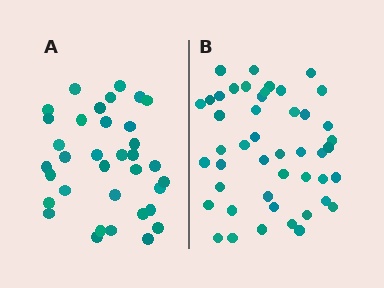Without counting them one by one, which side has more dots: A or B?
Region B (the right region) has more dots.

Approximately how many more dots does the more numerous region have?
Region B has roughly 12 or so more dots than region A.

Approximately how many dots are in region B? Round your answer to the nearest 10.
About 50 dots. (The exact count is 46, which rounds to 50.)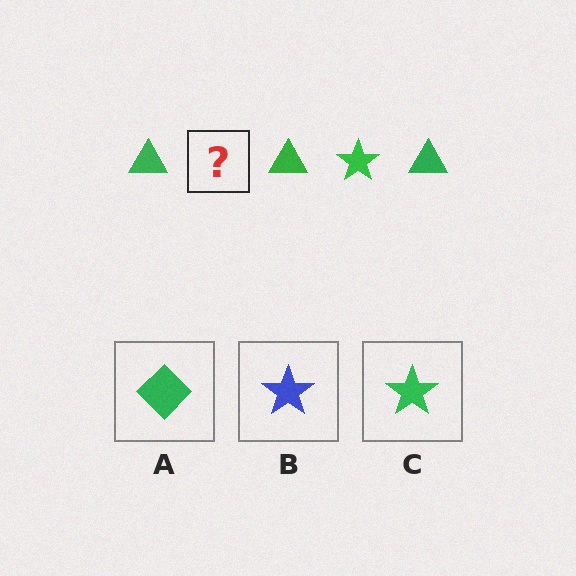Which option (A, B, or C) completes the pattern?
C.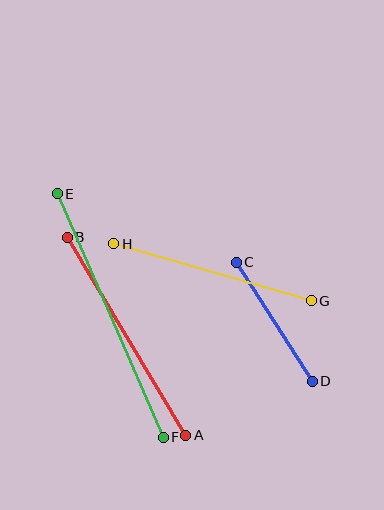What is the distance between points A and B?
The distance is approximately 231 pixels.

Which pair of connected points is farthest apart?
Points E and F are farthest apart.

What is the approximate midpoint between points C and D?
The midpoint is at approximately (274, 322) pixels.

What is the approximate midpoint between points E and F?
The midpoint is at approximately (110, 315) pixels.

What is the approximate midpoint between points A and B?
The midpoint is at approximately (127, 336) pixels.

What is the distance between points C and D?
The distance is approximately 141 pixels.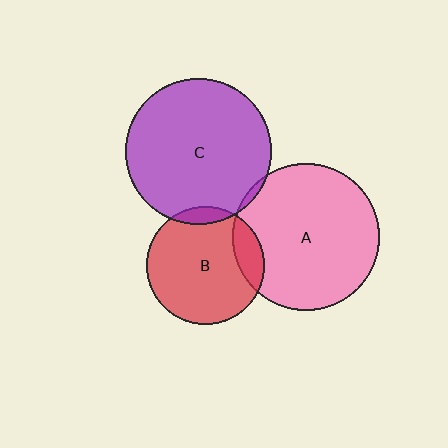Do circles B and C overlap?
Yes.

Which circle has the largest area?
Circle A (pink).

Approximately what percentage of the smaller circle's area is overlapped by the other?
Approximately 5%.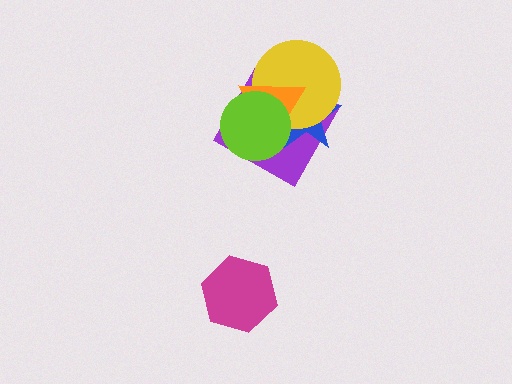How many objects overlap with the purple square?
4 objects overlap with the purple square.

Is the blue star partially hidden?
Yes, it is partially covered by another shape.